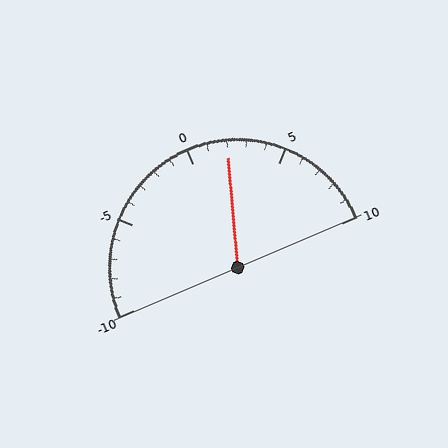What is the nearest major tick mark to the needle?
The nearest major tick mark is 0.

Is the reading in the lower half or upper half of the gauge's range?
The reading is in the upper half of the range (-10 to 10).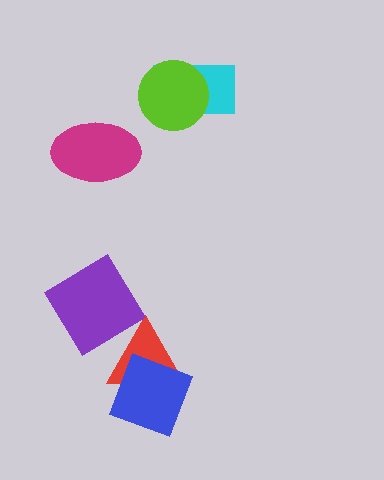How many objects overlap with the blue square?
1 object overlaps with the blue square.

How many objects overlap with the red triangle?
1 object overlaps with the red triangle.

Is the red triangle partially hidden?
Yes, it is partially covered by another shape.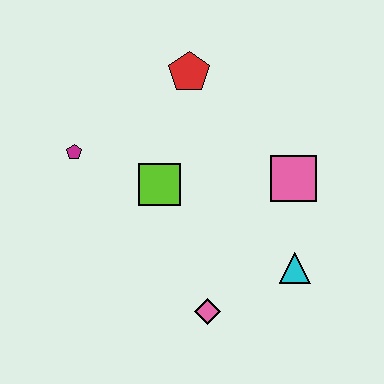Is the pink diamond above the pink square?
No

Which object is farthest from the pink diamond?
The red pentagon is farthest from the pink diamond.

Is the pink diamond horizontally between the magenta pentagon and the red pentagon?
No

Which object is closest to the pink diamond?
The cyan triangle is closest to the pink diamond.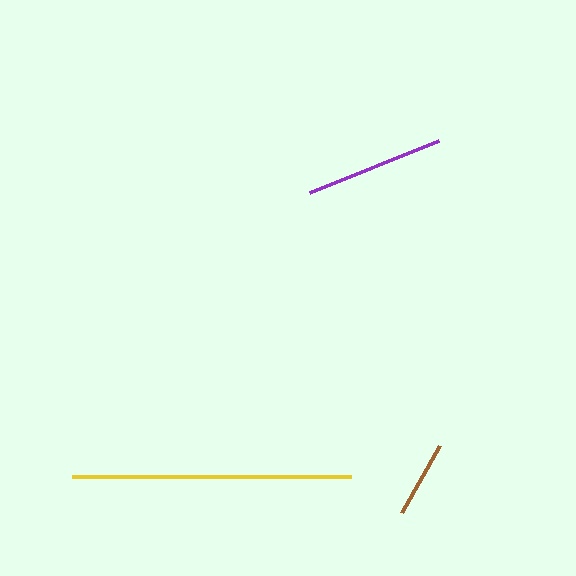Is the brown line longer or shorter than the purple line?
The purple line is longer than the brown line.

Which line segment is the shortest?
The brown line is the shortest at approximately 77 pixels.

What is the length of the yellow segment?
The yellow segment is approximately 278 pixels long.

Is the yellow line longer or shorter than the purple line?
The yellow line is longer than the purple line.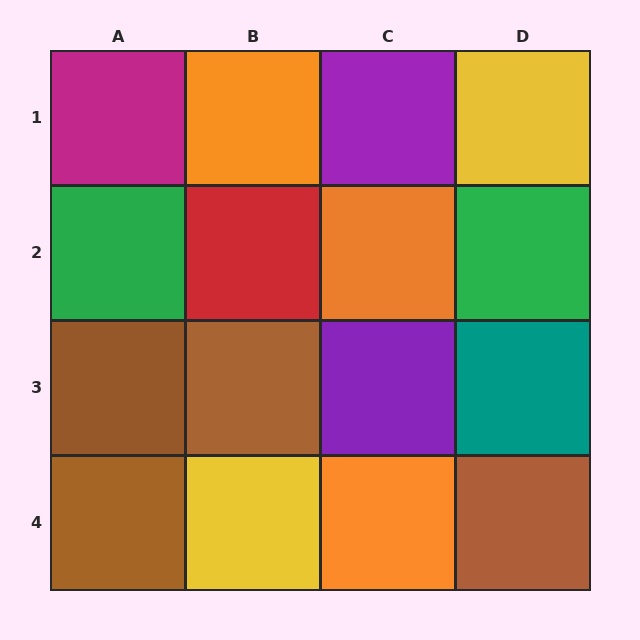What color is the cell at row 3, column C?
Purple.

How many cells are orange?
3 cells are orange.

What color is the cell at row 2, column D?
Green.